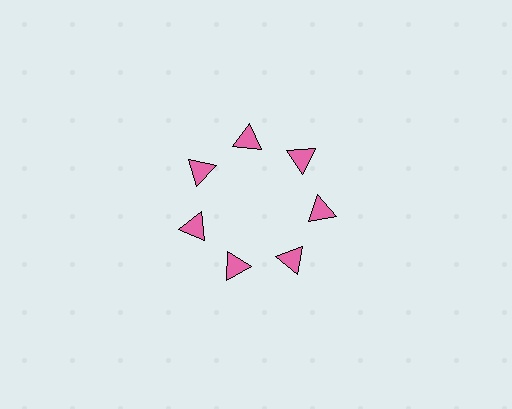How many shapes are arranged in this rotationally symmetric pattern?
There are 7 shapes, arranged in 7 groups of 1.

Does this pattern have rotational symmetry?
Yes, this pattern has 7-fold rotational symmetry. It looks the same after rotating 51 degrees around the center.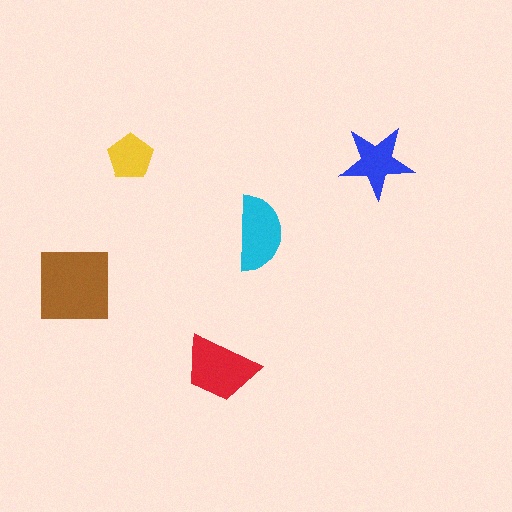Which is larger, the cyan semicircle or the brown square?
The brown square.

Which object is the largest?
The brown square.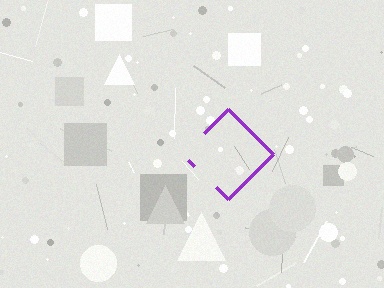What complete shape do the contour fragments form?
The contour fragments form a diamond.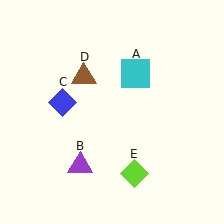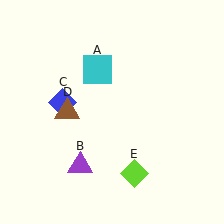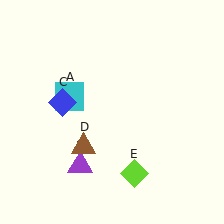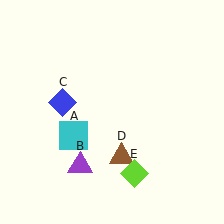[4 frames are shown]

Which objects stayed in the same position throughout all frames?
Purple triangle (object B) and blue diamond (object C) and lime diamond (object E) remained stationary.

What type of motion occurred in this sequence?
The cyan square (object A), brown triangle (object D) rotated counterclockwise around the center of the scene.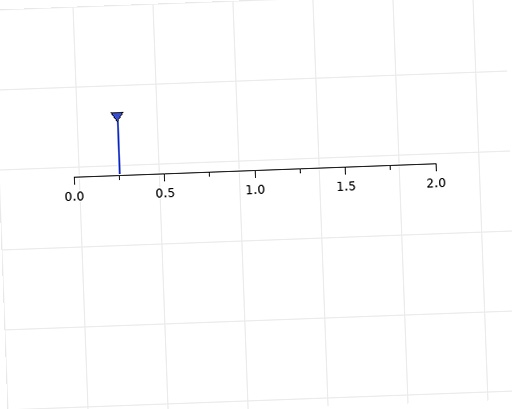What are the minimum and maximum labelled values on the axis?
The axis runs from 0.0 to 2.0.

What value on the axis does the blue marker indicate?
The marker indicates approximately 0.25.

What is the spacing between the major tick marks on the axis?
The major ticks are spaced 0.5 apart.